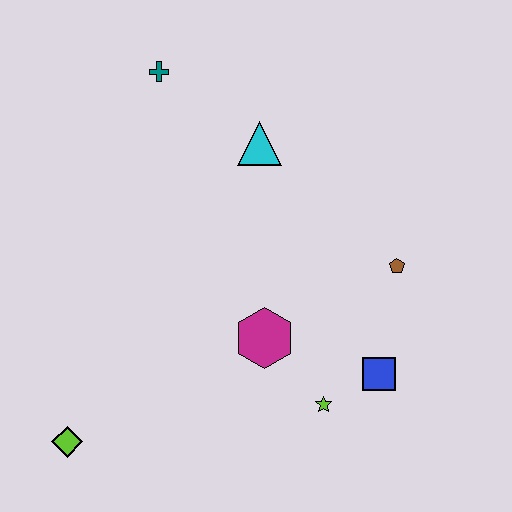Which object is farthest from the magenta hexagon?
The teal cross is farthest from the magenta hexagon.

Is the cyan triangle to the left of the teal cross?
No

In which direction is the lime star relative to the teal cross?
The lime star is below the teal cross.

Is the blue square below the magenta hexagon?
Yes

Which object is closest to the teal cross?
The cyan triangle is closest to the teal cross.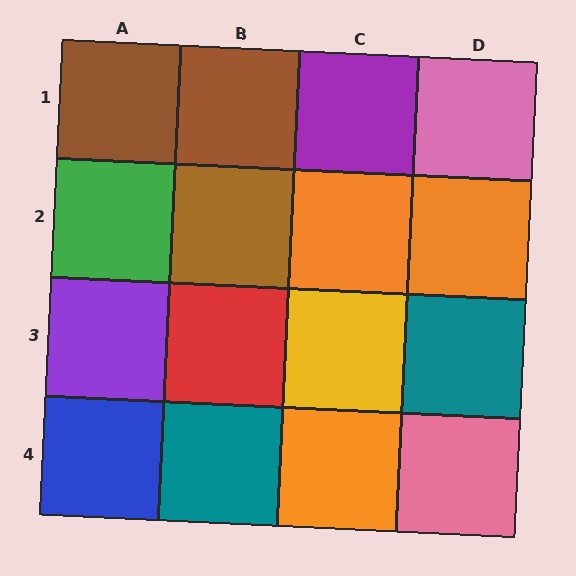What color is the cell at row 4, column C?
Orange.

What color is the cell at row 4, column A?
Blue.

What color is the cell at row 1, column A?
Brown.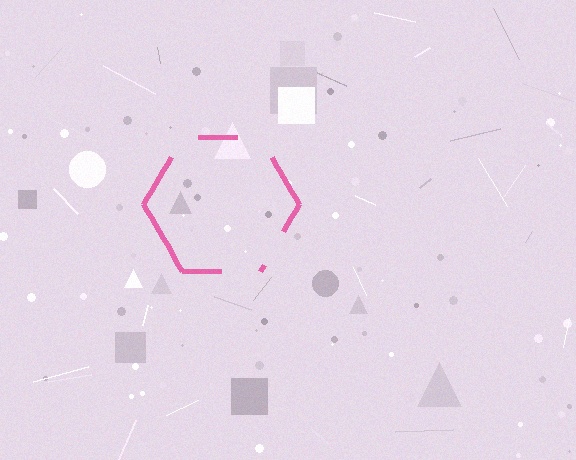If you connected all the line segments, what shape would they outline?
They would outline a hexagon.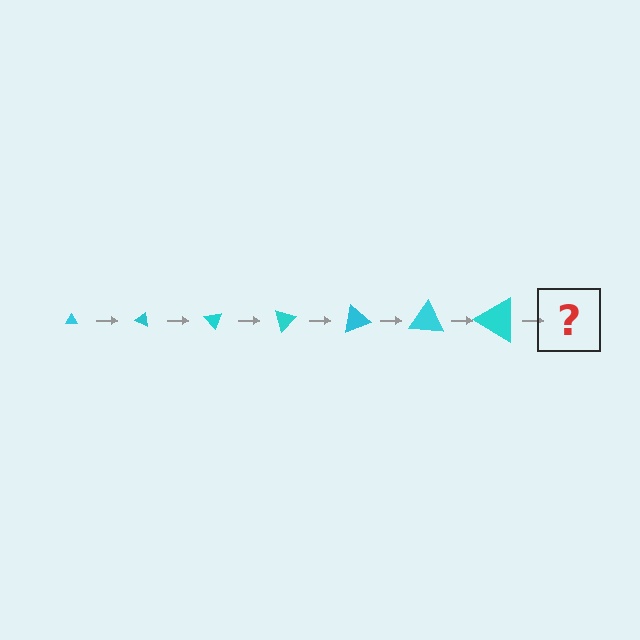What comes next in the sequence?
The next element should be a triangle, larger than the previous one and rotated 175 degrees from the start.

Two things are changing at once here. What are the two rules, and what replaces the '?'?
The two rules are that the triangle grows larger each step and it rotates 25 degrees each step. The '?' should be a triangle, larger than the previous one and rotated 175 degrees from the start.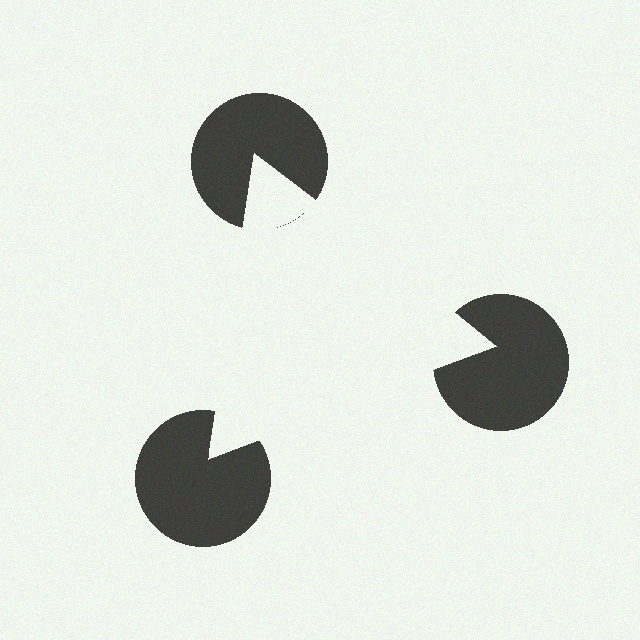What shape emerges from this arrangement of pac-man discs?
An illusory triangle — its edges are inferred from the aligned wedge cuts in the pac-man discs, not physically drawn.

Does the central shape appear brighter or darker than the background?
It typically appears slightly brighter than the background, even though no actual brightness change is drawn.